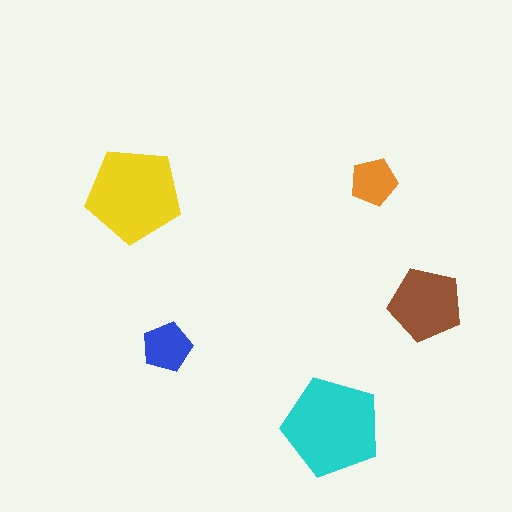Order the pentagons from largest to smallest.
the cyan one, the yellow one, the brown one, the blue one, the orange one.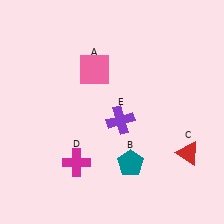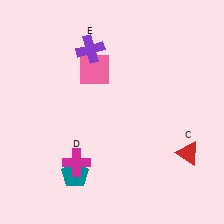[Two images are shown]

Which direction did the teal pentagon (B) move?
The teal pentagon (B) moved left.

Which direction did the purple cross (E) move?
The purple cross (E) moved up.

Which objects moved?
The objects that moved are: the teal pentagon (B), the purple cross (E).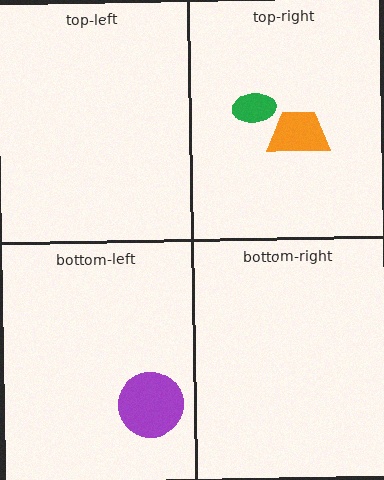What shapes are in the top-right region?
The orange trapezoid, the green ellipse.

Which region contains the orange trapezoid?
The top-right region.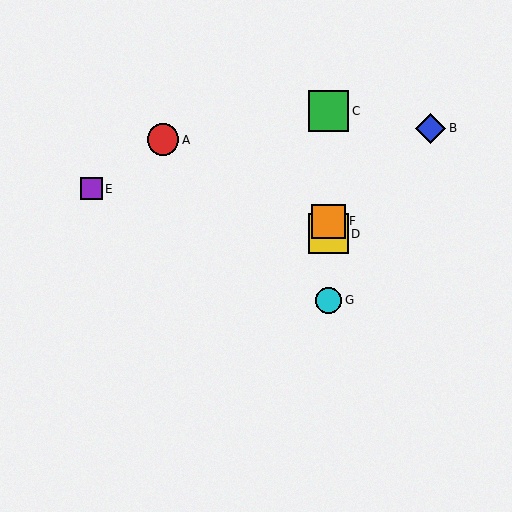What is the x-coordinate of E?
Object E is at x≈91.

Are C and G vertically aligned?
Yes, both are at x≈329.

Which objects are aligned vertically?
Objects C, D, F, G are aligned vertically.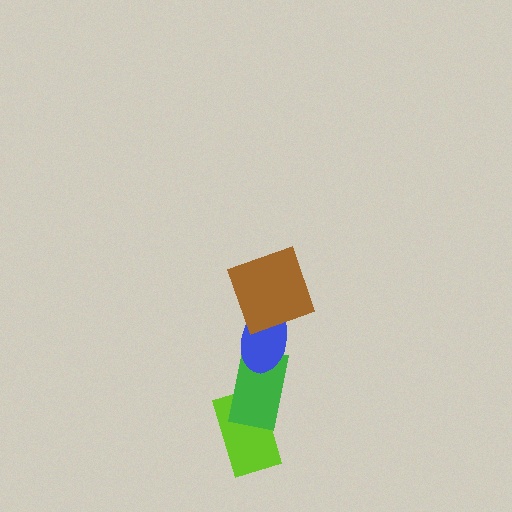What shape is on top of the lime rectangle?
The green rectangle is on top of the lime rectangle.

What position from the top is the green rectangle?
The green rectangle is 3rd from the top.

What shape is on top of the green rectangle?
The blue ellipse is on top of the green rectangle.